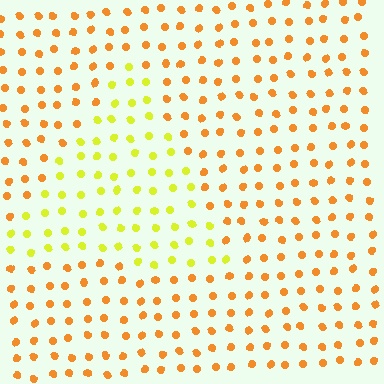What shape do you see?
I see a triangle.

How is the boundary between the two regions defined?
The boundary is defined purely by a slight shift in hue (about 39 degrees). Spacing, size, and orientation are identical on both sides.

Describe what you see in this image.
The image is filled with small orange elements in a uniform arrangement. A triangle-shaped region is visible where the elements are tinted to a slightly different hue, forming a subtle color boundary.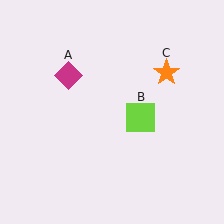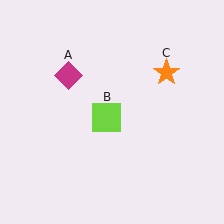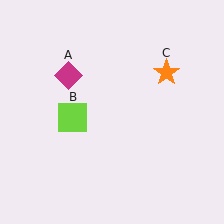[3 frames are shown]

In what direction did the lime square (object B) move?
The lime square (object B) moved left.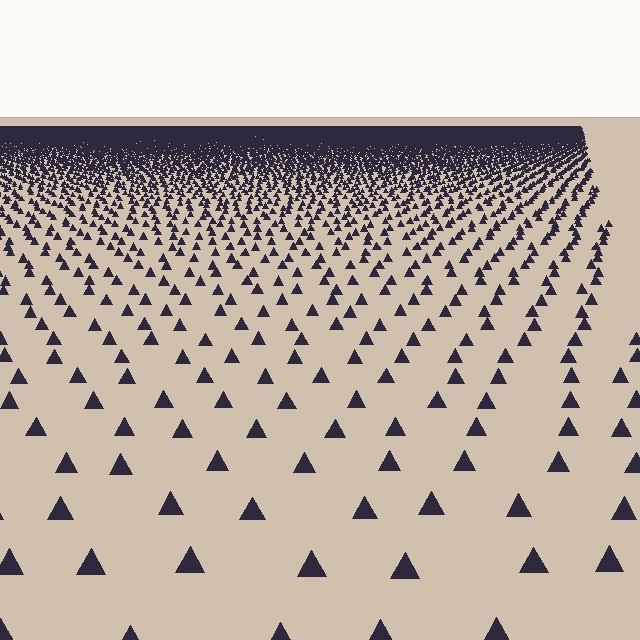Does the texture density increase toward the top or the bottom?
Density increases toward the top.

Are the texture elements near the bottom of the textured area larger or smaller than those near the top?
Larger. Near the bottom, elements are closer to the viewer and appear at a bigger on-screen size.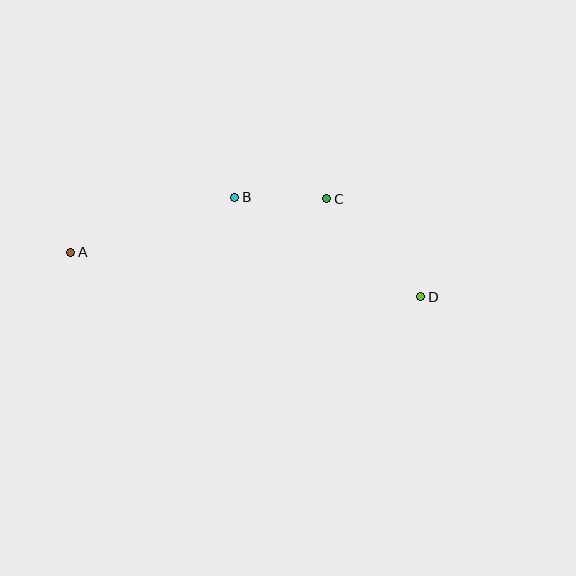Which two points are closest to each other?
Points B and C are closest to each other.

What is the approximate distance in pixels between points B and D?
The distance between B and D is approximately 211 pixels.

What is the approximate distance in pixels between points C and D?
The distance between C and D is approximately 136 pixels.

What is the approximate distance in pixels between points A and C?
The distance between A and C is approximately 261 pixels.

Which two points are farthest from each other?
Points A and D are farthest from each other.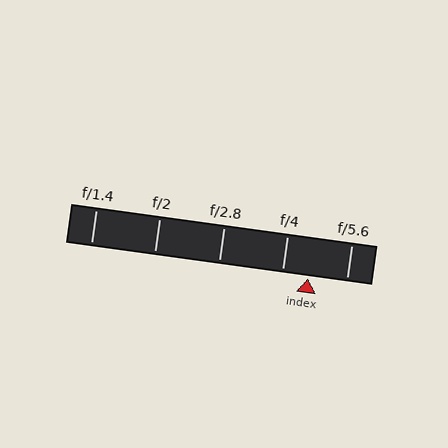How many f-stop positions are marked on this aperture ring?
There are 5 f-stop positions marked.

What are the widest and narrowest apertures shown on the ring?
The widest aperture shown is f/1.4 and the narrowest is f/5.6.